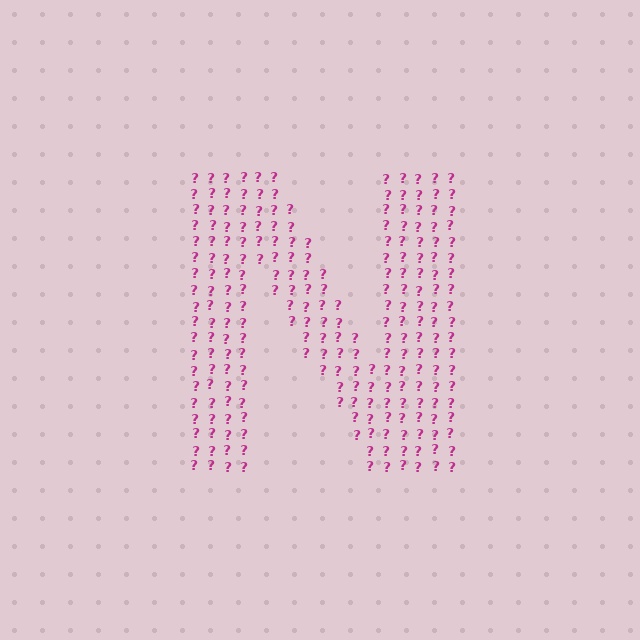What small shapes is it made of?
It is made of small question marks.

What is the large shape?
The large shape is the letter N.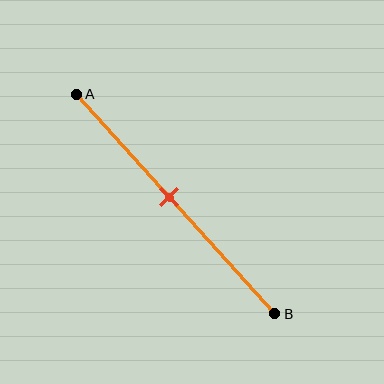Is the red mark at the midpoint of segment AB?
No, the mark is at about 45% from A, not at the 50% midpoint.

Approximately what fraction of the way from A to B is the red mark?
The red mark is approximately 45% of the way from A to B.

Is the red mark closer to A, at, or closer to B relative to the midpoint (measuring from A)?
The red mark is closer to point A than the midpoint of segment AB.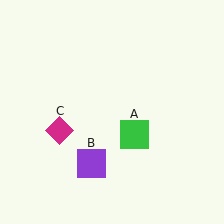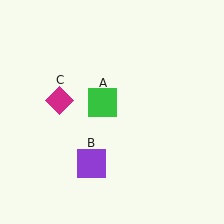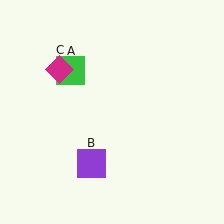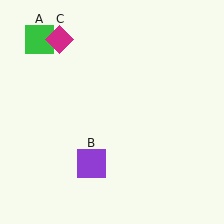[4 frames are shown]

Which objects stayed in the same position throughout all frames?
Purple square (object B) remained stationary.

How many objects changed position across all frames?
2 objects changed position: green square (object A), magenta diamond (object C).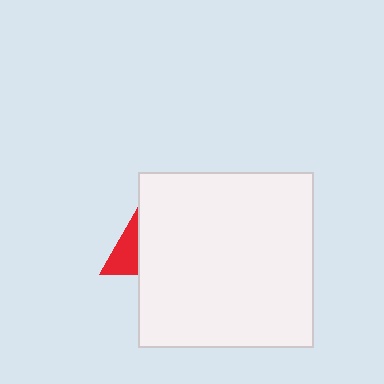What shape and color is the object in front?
The object in front is a white square.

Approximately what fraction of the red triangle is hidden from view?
Roughly 67% of the red triangle is hidden behind the white square.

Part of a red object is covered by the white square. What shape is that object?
It is a triangle.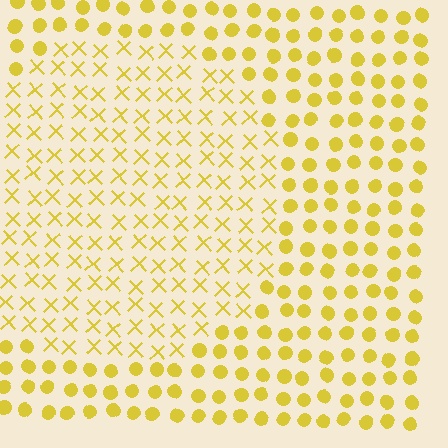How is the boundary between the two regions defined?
The boundary is defined by a change in element shape: X marks inside vs. circles outside. All elements share the same color and spacing.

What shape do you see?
I see a circle.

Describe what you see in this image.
The image is filled with small yellow elements arranged in a uniform grid. A circle-shaped region contains X marks, while the surrounding area contains circles. The boundary is defined purely by the change in element shape.